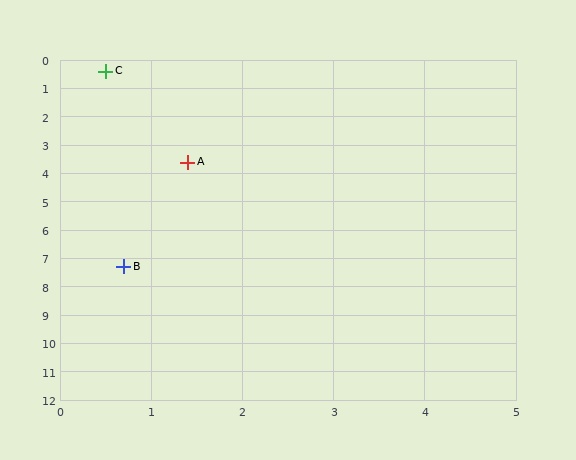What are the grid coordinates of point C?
Point C is at approximately (0.5, 0.4).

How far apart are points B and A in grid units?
Points B and A are about 3.8 grid units apart.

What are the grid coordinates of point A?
Point A is at approximately (1.4, 3.6).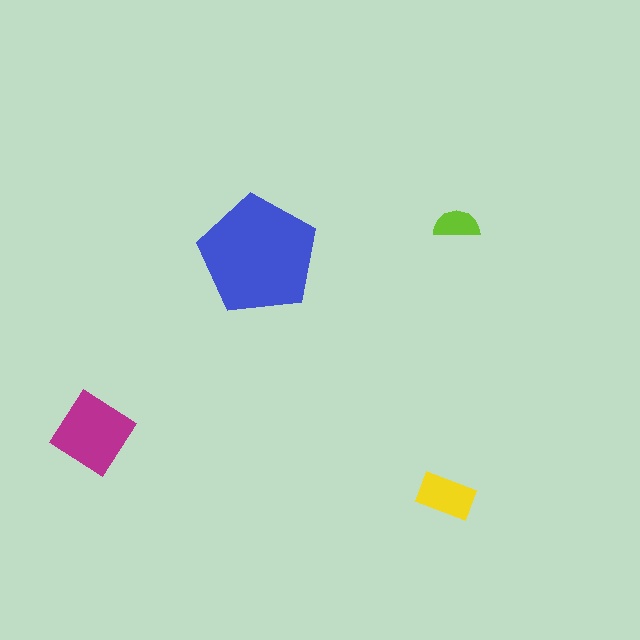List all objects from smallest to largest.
The lime semicircle, the yellow rectangle, the magenta diamond, the blue pentagon.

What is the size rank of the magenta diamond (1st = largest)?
2nd.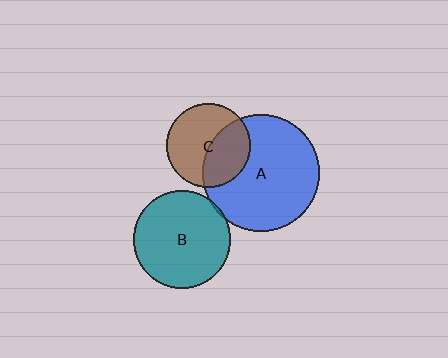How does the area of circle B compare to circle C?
Approximately 1.4 times.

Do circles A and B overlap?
Yes.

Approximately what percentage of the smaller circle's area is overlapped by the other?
Approximately 5%.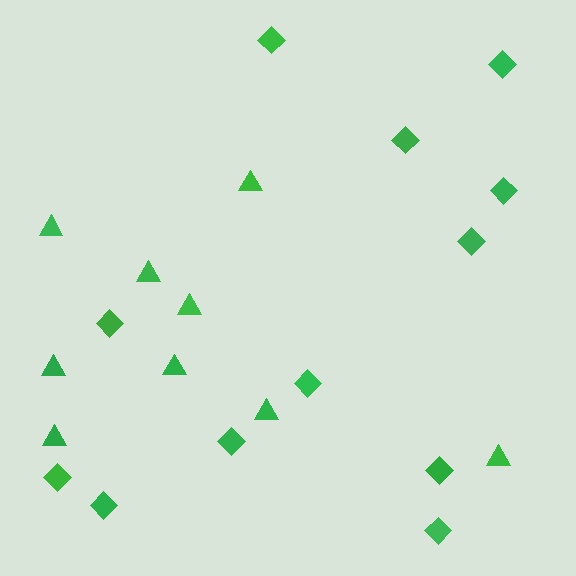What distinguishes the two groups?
There are 2 groups: one group of triangles (9) and one group of diamonds (12).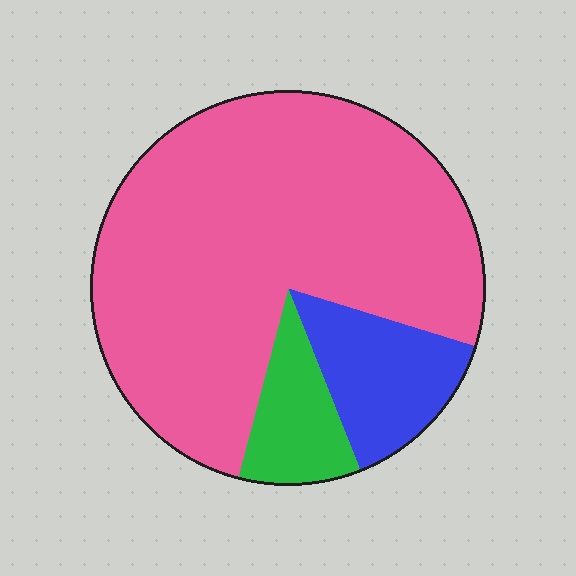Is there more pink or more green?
Pink.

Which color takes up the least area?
Green, at roughly 10%.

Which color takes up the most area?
Pink, at roughly 75%.